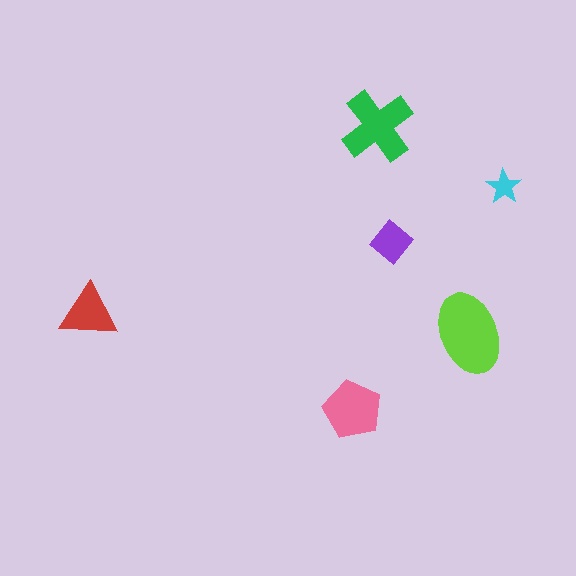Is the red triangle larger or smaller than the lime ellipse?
Smaller.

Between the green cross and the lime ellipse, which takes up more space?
The lime ellipse.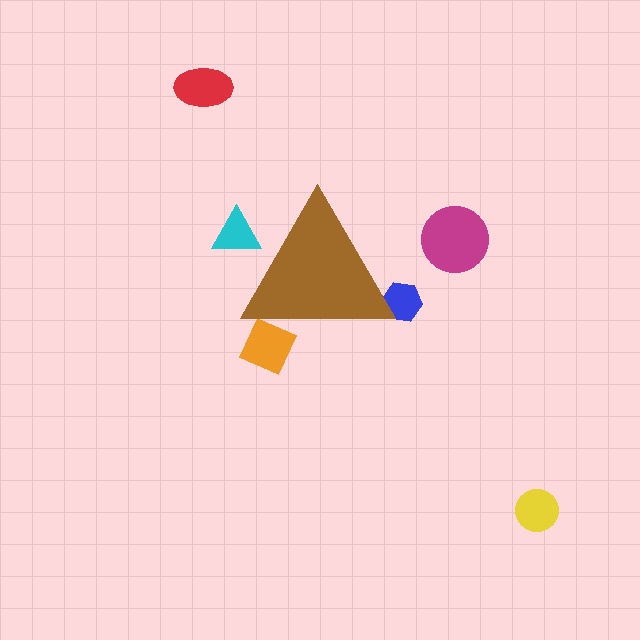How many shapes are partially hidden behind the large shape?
3 shapes are partially hidden.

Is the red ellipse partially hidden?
No, the red ellipse is fully visible.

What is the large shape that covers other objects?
A brown triangle.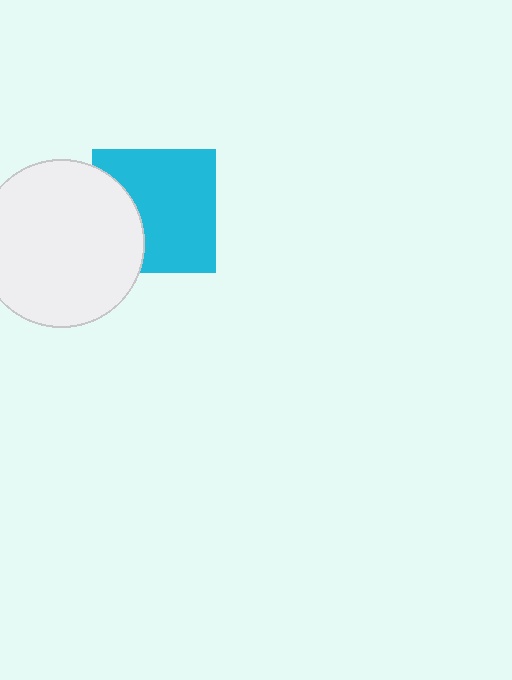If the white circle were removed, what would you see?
You would see the complete cyan square.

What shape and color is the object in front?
The object in front is a white circle.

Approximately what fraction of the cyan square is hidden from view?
Roughly 30% of the cyan square is hidden behind the white circle.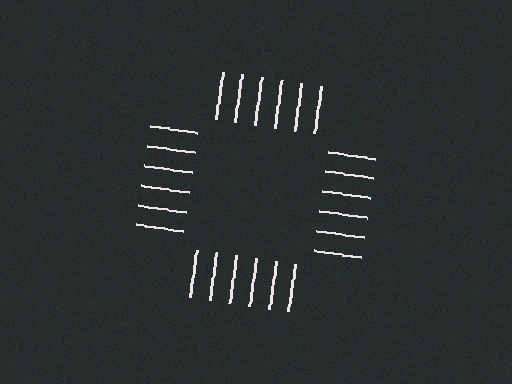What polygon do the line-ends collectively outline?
An illusory square — the line segments terminate on its edges but no continuous stroke is drawn.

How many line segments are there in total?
24 — 6 along each of the 4 edges.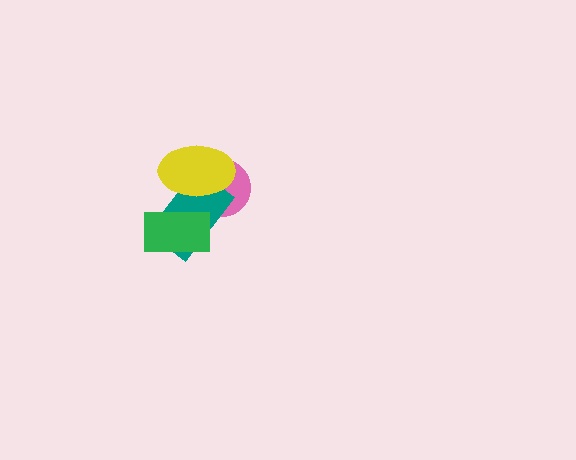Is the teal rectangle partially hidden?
Yes, it is partially covered by another shape.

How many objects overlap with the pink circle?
2 objects overlap with the pink circle.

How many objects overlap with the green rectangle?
1 object overlaps with the green rectangle.